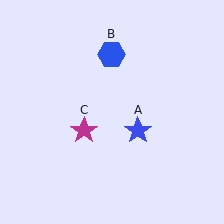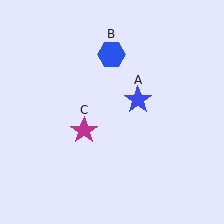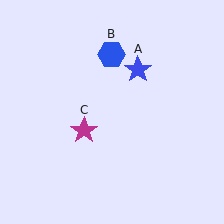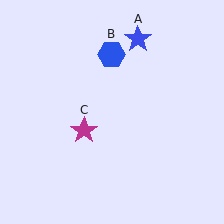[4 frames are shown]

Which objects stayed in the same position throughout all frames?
Blue hexagon (object B) and magenta star (object C) remained stationary.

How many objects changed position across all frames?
1 object changed position: blue star (object A).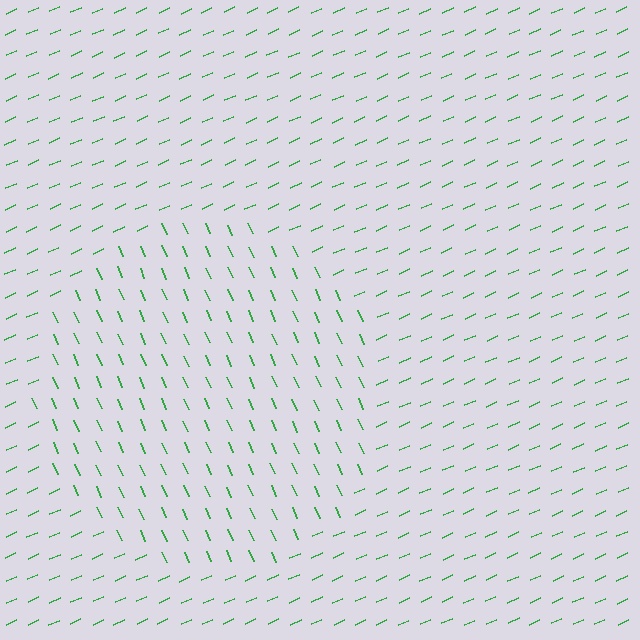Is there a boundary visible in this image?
Yes, there is a texture boundary formed by a change in line orientation.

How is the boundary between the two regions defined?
The boundary is defined purely by a change in line orientation (approximately 90 degrees difference). All lines are the same color and thickness.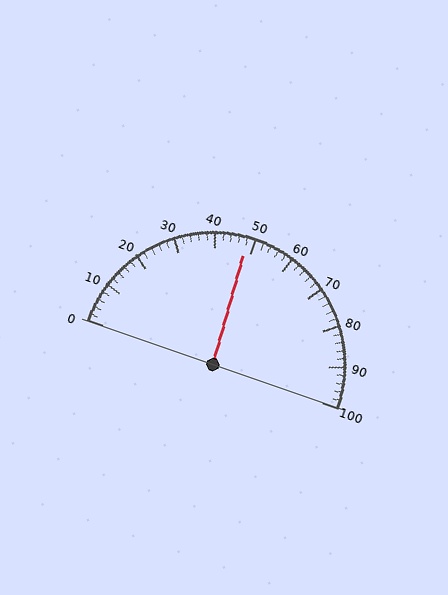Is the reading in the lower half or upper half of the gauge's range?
The reading is in the lower half of the range (0 to 100).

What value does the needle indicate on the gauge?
The needle indicates approximately 48.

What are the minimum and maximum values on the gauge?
The gauge ranges from 0 to 100.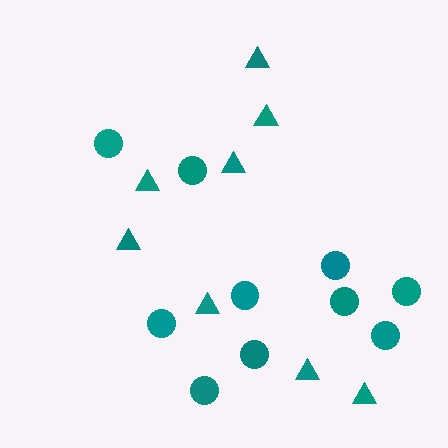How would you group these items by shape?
There are 2 groups: one group of triangles (8) and one group of circles (10).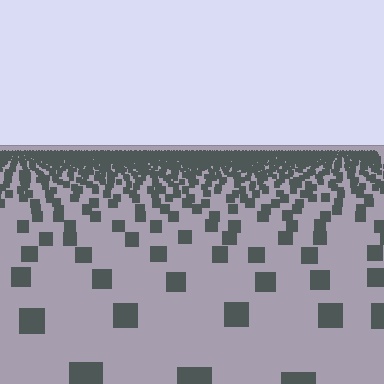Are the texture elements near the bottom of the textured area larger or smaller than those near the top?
Larger. Near the bottom, elements are closer to the viewer and appear at a bigger on-screen size.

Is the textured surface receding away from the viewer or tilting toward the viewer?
The surface is receding away from the viewer. Texture elements get smaller and denser toward the top.